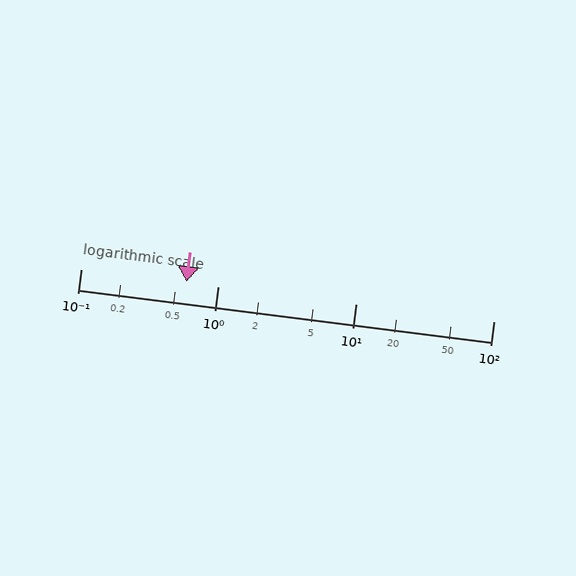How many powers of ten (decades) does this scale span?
The scale spans 3 decades, from 0.1 to 100.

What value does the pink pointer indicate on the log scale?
The pointer indicates approximately 0.59.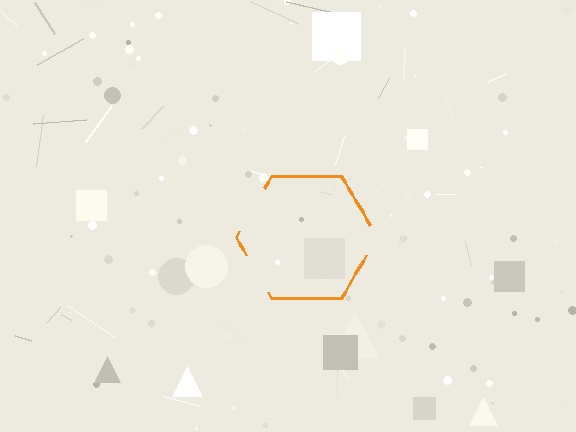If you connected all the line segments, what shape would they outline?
They would outline a hexagon.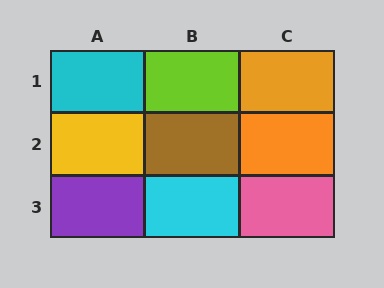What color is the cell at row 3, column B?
Cyan.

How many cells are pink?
1 cell is pink.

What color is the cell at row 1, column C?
Orange.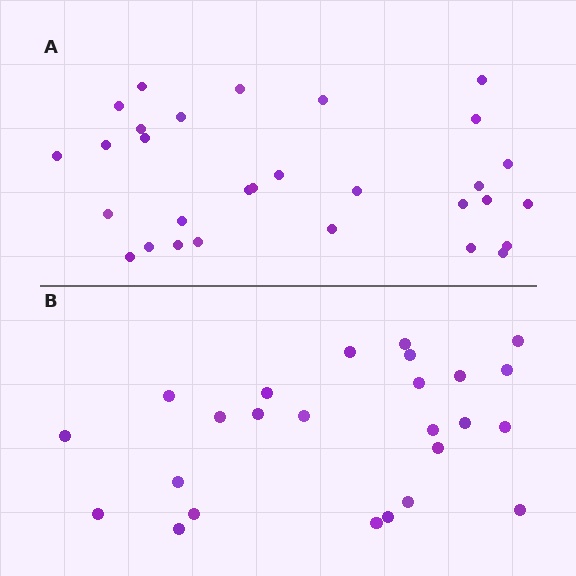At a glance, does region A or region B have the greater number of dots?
Region A (the top region) has more dots.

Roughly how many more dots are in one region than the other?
Region A has about 5 more dots than region B.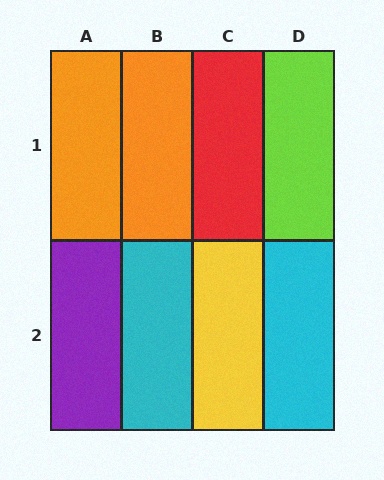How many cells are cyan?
2 cells are cyan.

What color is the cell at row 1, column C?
Red.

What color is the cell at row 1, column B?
Orange.